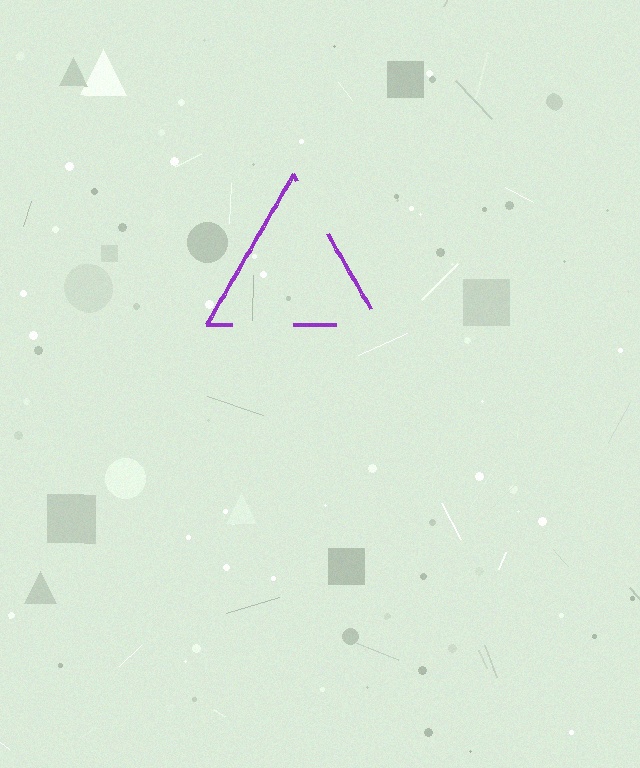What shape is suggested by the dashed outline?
The dashed outline suggests a triangle.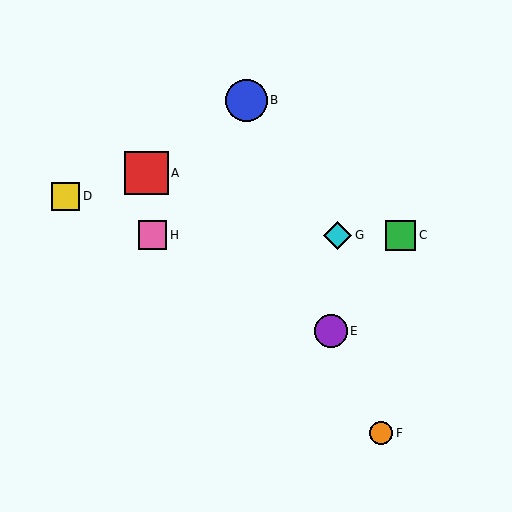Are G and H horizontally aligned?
Yes, both are at y≈235.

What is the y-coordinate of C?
Object C is at y≈235.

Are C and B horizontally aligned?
No, C is at y≈235 and B is at y≈100.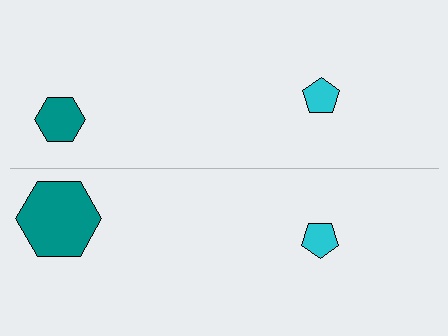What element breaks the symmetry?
The teal hexagon on the bottom side has a different size than its mirror counterpart.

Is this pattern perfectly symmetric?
No, the pattern is not perfectly symmetric. The teal hexagon on the bottom side has a different size than its mirror counterpart.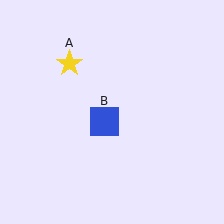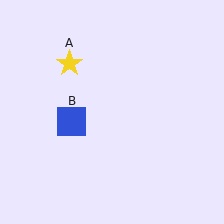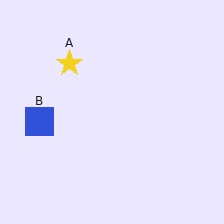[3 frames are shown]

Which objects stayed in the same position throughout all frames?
Yellow star (object A) remained stationary.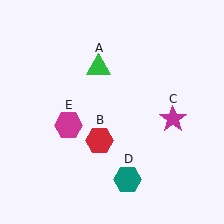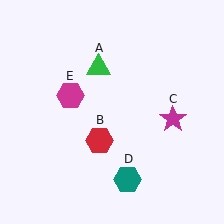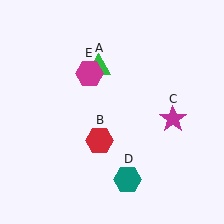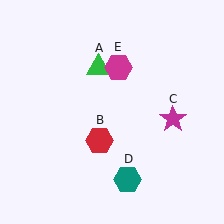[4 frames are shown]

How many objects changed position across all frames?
1 object changed position: magenta hexagon (object E).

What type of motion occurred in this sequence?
The magenta hexagon (object E) rotated clockwise around the center of the scene.